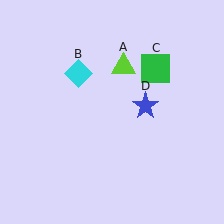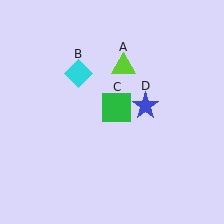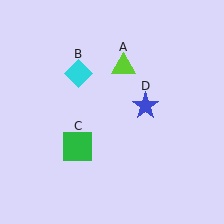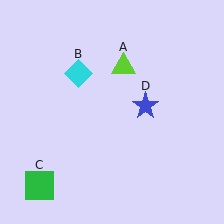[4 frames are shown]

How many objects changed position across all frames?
1 object changed position: green square (object C).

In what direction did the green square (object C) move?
The green square (object C) moved down and to the left.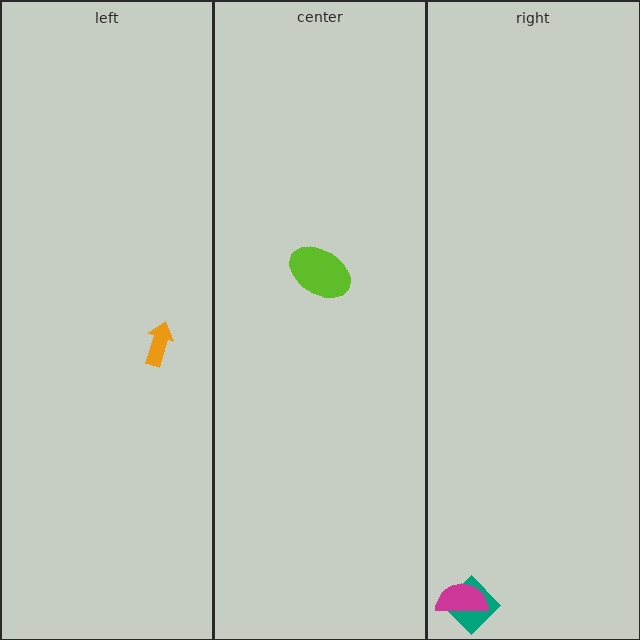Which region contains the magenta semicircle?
The right region.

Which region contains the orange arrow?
The left region.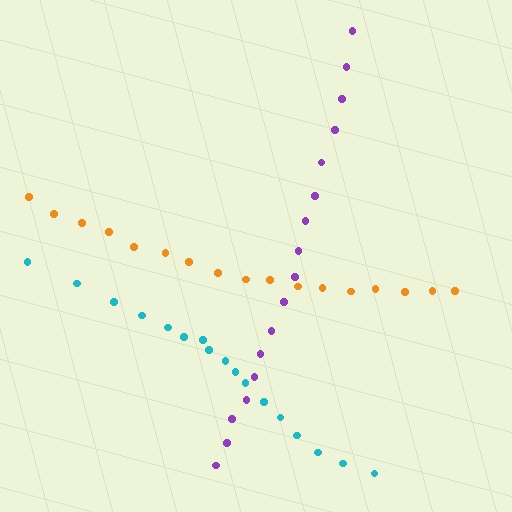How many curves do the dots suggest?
There are 3 distinct paths.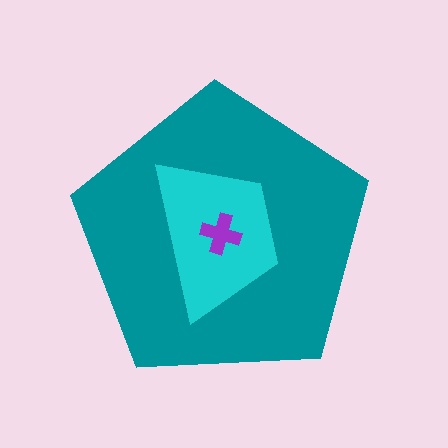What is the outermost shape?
The teal pentagon.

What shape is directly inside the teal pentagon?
The cyan trapezoid.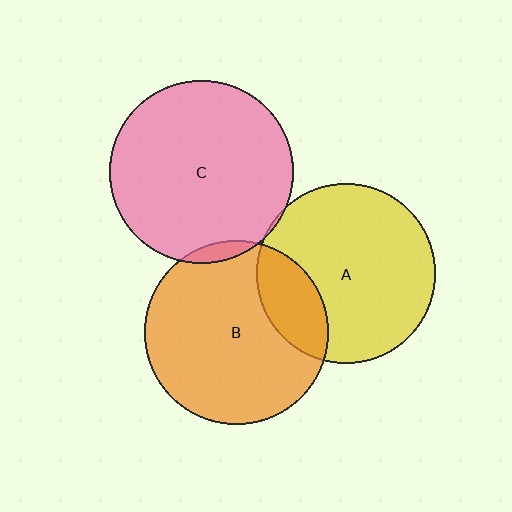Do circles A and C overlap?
Yes.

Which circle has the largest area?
Circle B (orange).